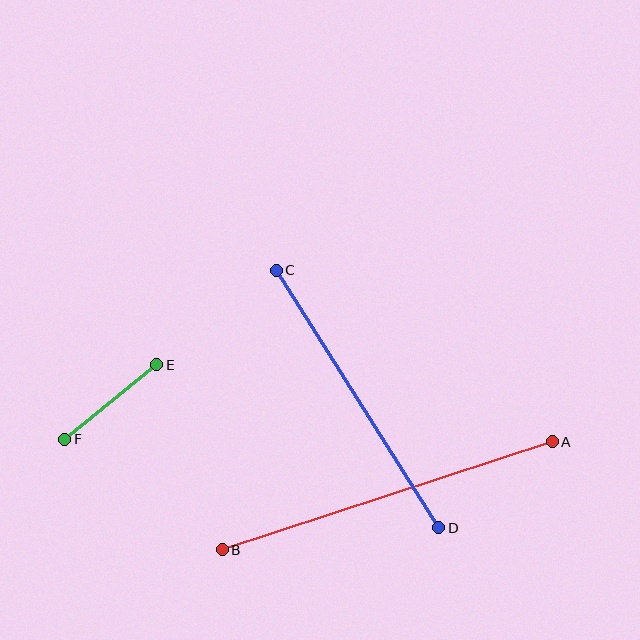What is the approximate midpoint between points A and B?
The midpoint is at approximately (387, 496) pixels.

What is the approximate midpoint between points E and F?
The midpoint is at approximately (111, 402) pixels.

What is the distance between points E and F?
The distance is approximately 118 pixels.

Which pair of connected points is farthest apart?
Points A and B are farthest apart.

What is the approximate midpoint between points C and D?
The midpoint is at approximately (358, 399) pixels.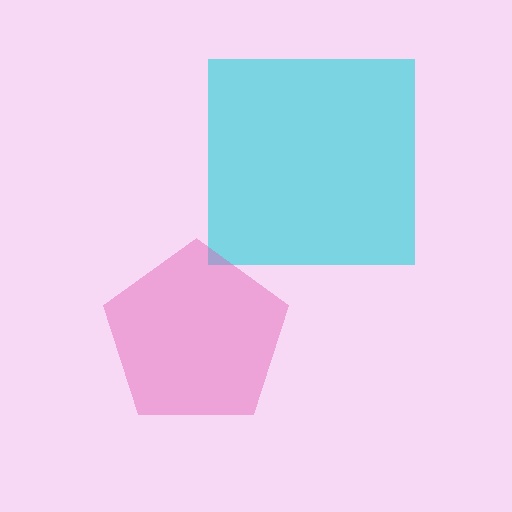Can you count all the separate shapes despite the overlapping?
Yes, there are 2 separate shapes.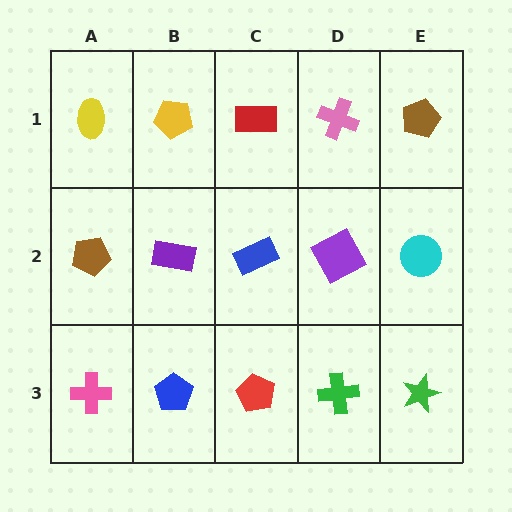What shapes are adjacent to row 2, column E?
A brown pentagon (row 1, column E), a green star (row 3, column E), a purple square (row 2, column D).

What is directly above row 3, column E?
A cyan circle.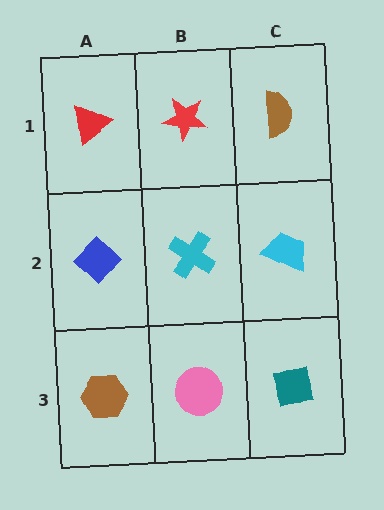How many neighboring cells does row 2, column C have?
3.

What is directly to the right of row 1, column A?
A red star.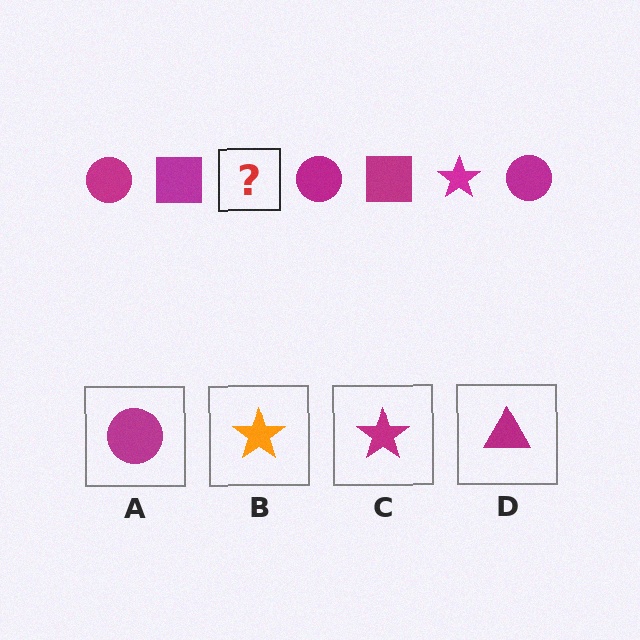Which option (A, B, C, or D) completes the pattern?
C.